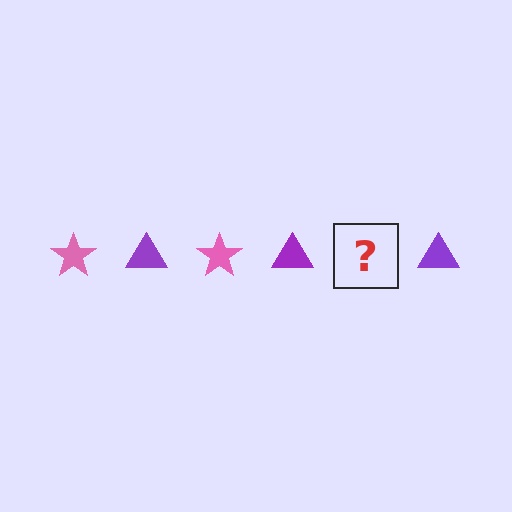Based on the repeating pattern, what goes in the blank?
The blank should be a pink star.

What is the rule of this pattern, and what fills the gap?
The rule is that the pattern alternates between pink star and purple triangle. The gap should be filled with a pink star.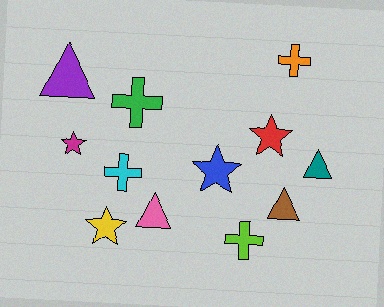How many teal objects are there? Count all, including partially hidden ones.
There is 1 teal object.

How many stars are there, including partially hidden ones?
There are 4 stars.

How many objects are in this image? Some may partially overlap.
There are 12 objects.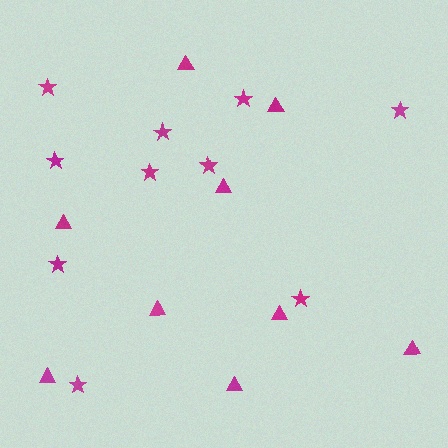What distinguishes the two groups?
There are 2 groups: one group of triangles (9) and one group of stars (10).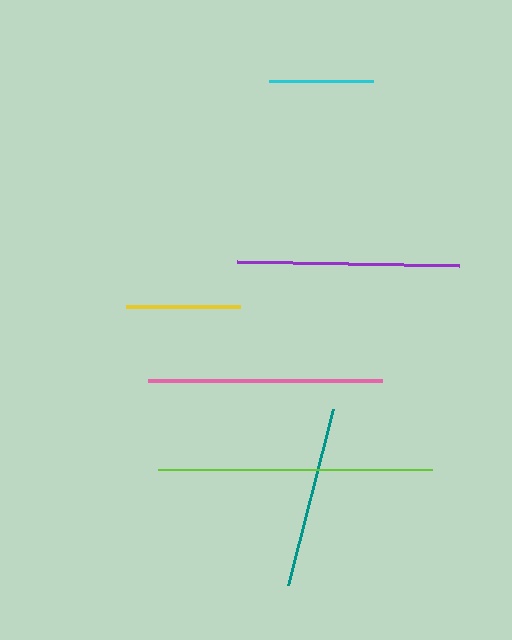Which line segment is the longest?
The lime line is the longest at approximately 274 pixels.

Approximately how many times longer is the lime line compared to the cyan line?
The lime line is approximately 2.6 times the length of the cyan line.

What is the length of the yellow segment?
The yellow segment is approximately 114 pixels long.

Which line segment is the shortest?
The cyan line is the shortest at approximately 104 pixels.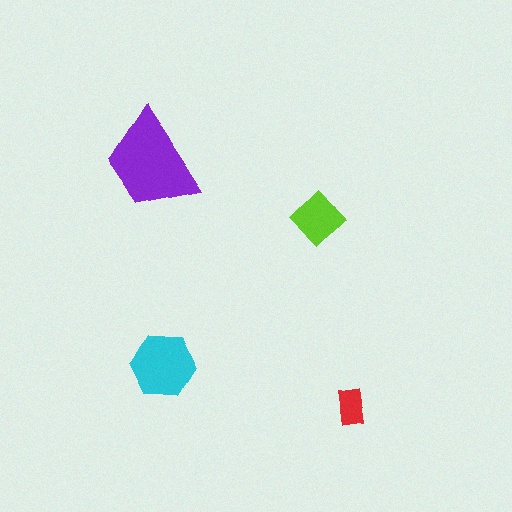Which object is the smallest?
The red rectangle.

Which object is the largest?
The purple trapezoid.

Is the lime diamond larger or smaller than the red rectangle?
Larger.